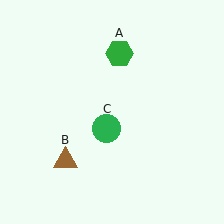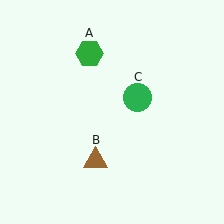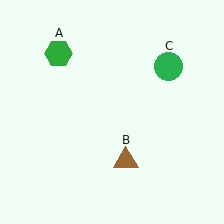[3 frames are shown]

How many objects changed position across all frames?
3 objects changed position: green hexagon (object A), brown triangle (object B), green circle (object C).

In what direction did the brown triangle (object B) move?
The brown triangle (object B) moved right.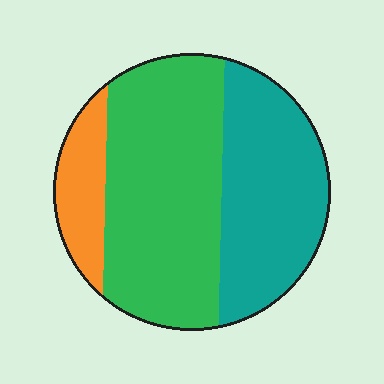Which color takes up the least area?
Orange, at roughly 15%.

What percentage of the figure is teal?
Teal covers 37% of the figure.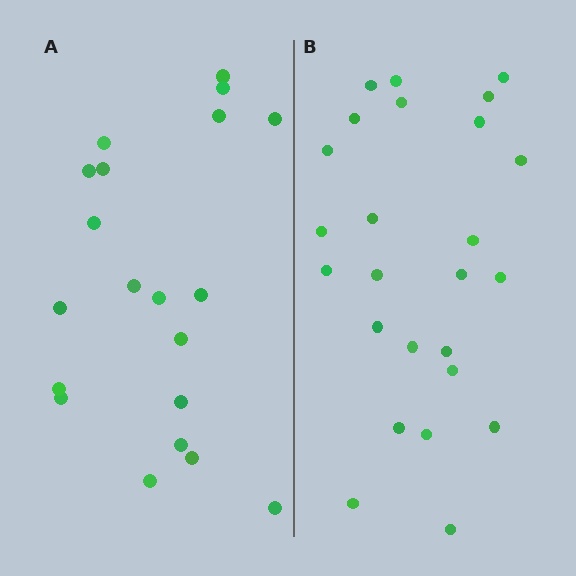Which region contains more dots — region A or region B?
Region B (the right region) has more dots.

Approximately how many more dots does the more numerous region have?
Region B has about 5 more dots than region A.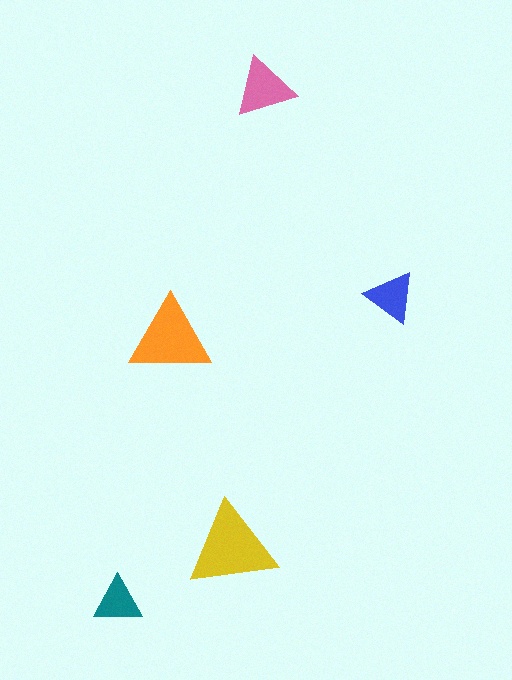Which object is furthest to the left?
The teal triangle is leftmost.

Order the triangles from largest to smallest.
the yellow one, the orange one, the pink one, the blue one, the teal one.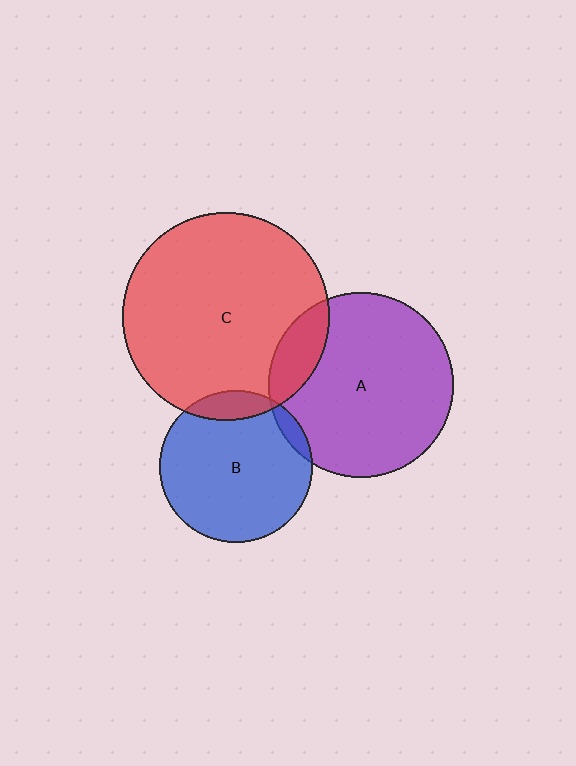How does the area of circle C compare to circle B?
Approximately 1.9 times.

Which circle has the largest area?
Circle C (red).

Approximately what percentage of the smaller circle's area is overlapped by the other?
Approximately 15%.